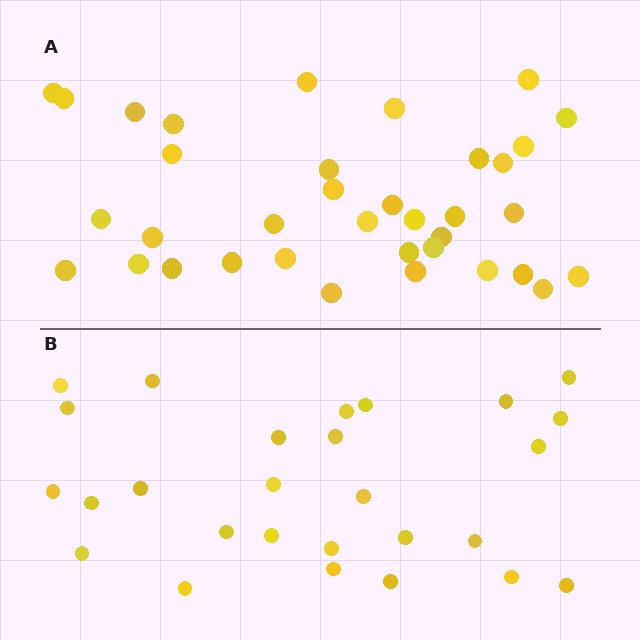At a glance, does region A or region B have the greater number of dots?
Region A (the top region) has more dots.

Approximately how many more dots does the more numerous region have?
Region A has roughly 8 or so more dots than region B.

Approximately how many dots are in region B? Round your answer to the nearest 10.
About 30 dots. (The exact count is 27, which rounds to 30.)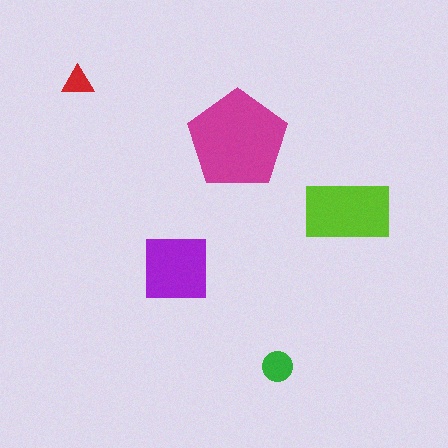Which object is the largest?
The magenta pentagon.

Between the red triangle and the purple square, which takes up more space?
The purple square.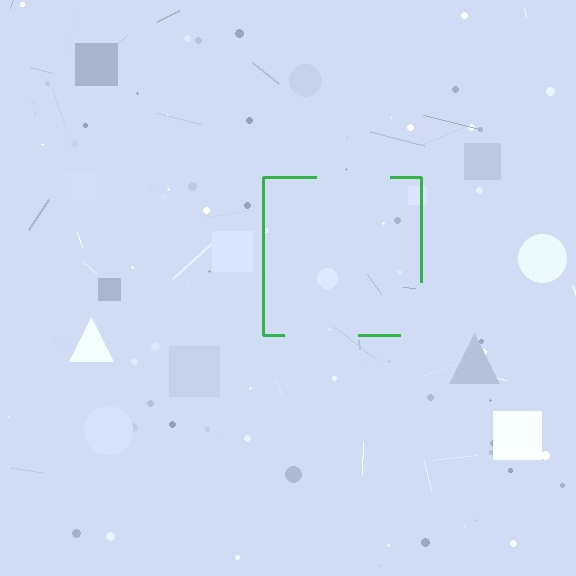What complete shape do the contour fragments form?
The contour fragments form a square.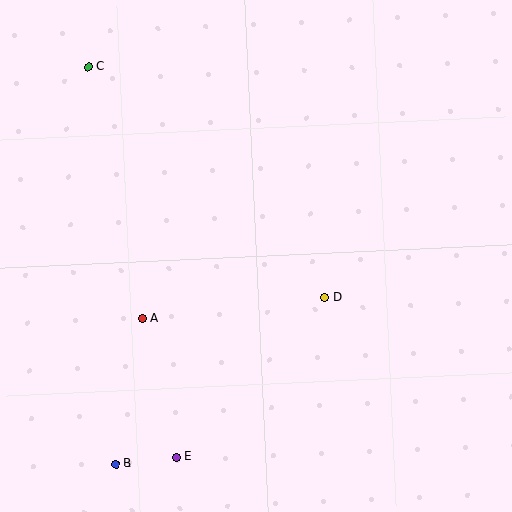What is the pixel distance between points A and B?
The distance between A and B is 148 pixels.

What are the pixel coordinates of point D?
Point D is at (325, 298).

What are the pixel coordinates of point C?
Point C is at (88, 67).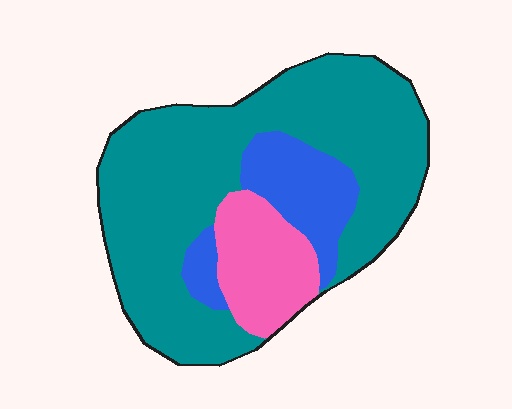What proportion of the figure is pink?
Pink takes up about one sixth (1/6) of the figure.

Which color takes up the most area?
Teal, at roughly 70%.